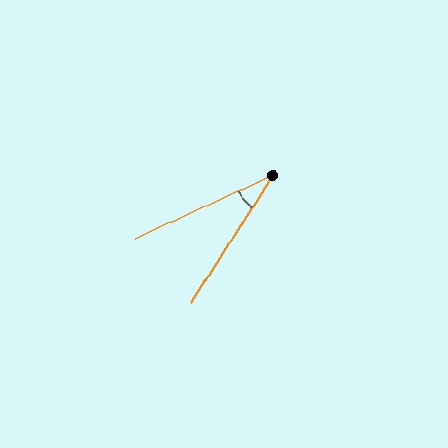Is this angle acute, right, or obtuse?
It is acute.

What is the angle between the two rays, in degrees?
Approximately 33 degrees.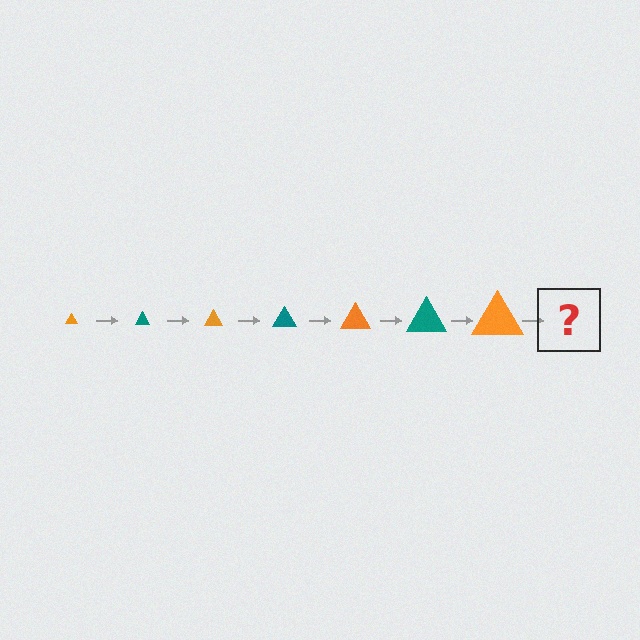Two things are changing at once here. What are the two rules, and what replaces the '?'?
The two rules are that the triangle grows larger each step and the color cycles through orange and teal. The '?' should be a teal triangle, larger than the previous one.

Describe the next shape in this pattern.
It should be a teal triangle, larger than the previous one.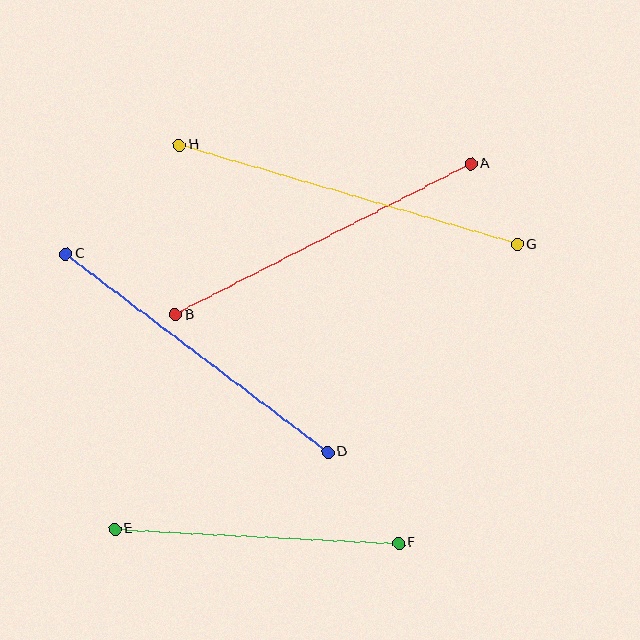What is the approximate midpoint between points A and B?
The midpoint is at approximately (323, 239) pixels.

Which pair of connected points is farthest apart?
Points G and H are farthest apart.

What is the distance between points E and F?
The distance is approximately 284 pixels.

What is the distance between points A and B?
The distance is approximately 332 pixels.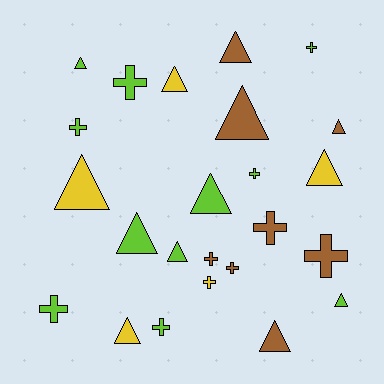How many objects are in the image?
There are 24 objects.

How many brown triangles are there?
There are 4 brown triangles.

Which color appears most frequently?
Lime, with 11 objects.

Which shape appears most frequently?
Triangle, with 13 objects.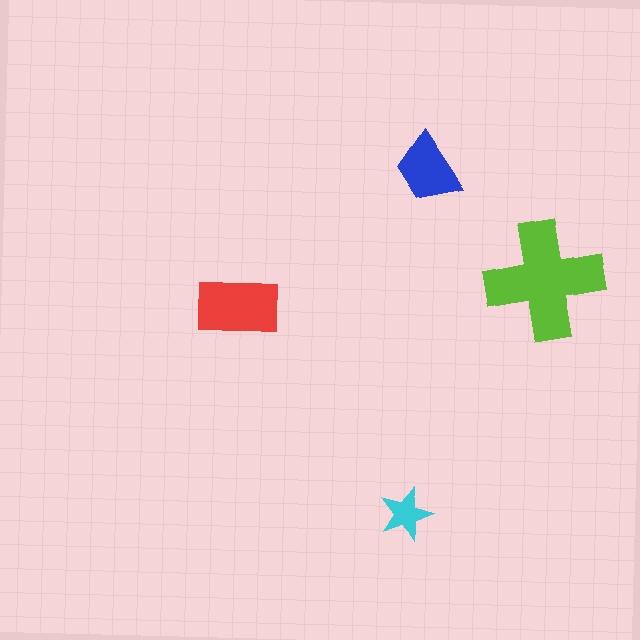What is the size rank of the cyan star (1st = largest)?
4th.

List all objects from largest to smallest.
The lime cross, the red rectangle, the blue trapezoid, the cyan star.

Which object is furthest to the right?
The lime cross is rightmost.